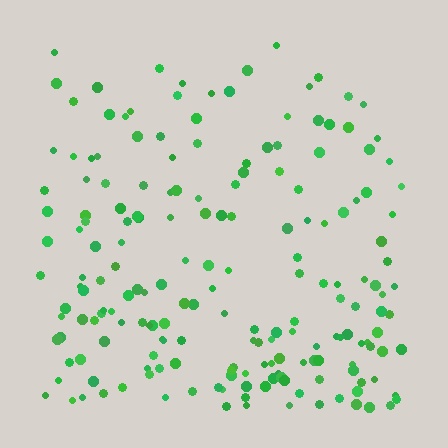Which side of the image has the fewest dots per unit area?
The top.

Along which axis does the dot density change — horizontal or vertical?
Vertical.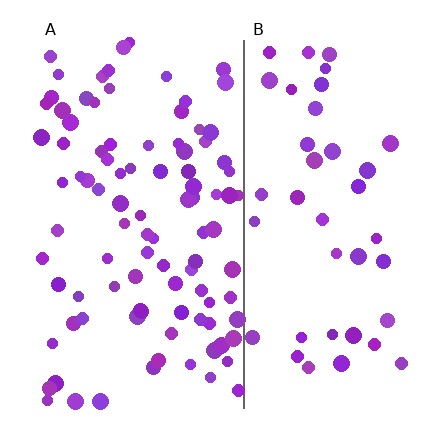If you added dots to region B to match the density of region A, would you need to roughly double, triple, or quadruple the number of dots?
Approximately double.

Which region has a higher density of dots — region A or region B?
A (the left).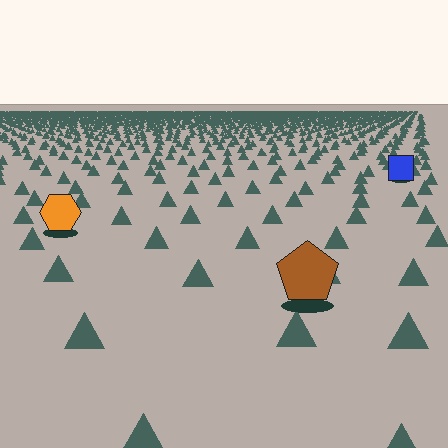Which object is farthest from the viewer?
The blue square is farthest from the viewer. It appears smaller and the ground texture around it is denser.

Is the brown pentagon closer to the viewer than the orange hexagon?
Yes. The brown pentagon is closer — you can tell from the texture gradient: the ground texture is coarser near it.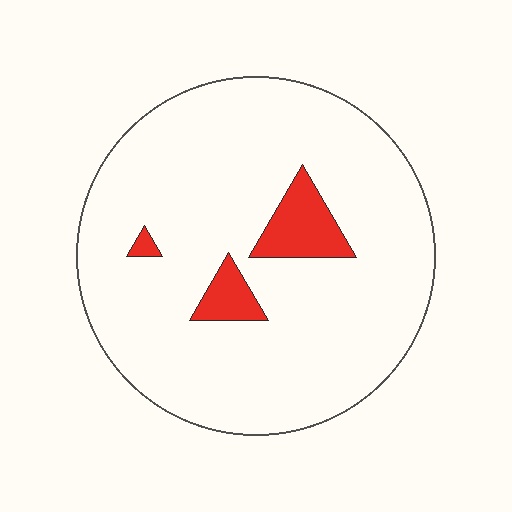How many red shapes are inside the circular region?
3.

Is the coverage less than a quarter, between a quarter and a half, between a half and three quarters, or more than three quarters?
Less than a quarter.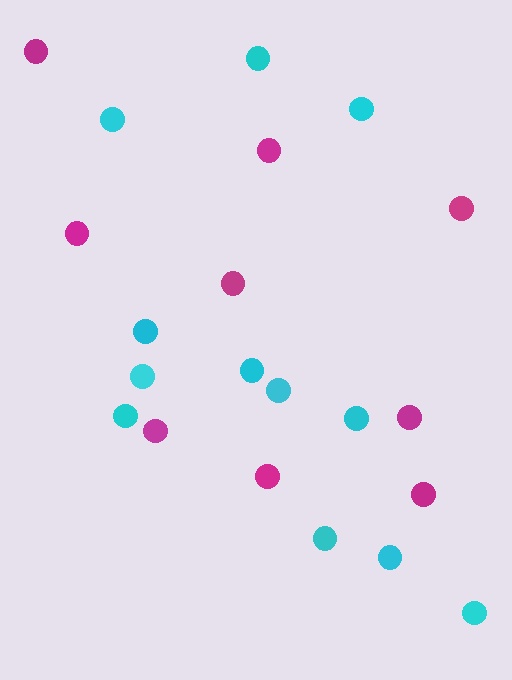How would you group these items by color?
There are 2 groups: one group of cyan circles (12) and one group of magenta circles (9).